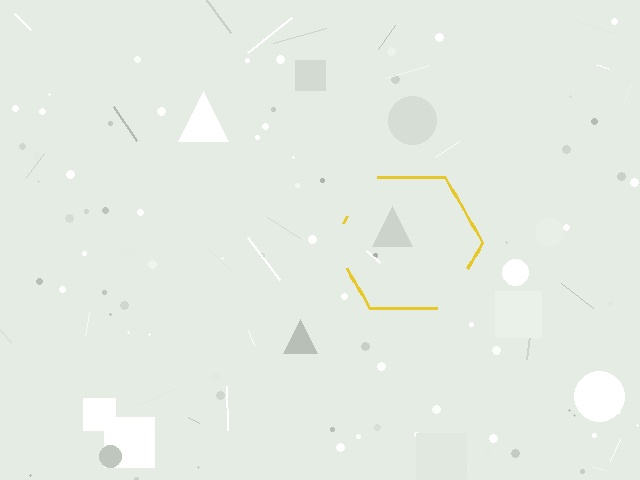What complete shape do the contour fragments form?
The contour fragments form a hexagon.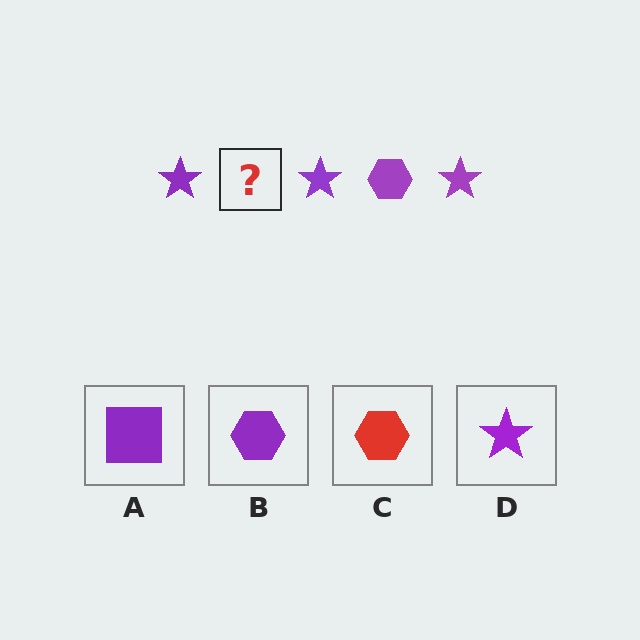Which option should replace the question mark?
Option B.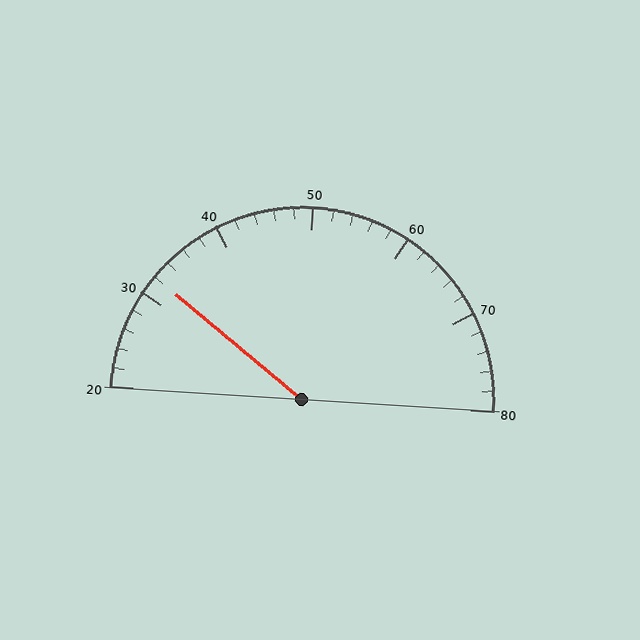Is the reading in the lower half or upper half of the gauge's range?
The reading is in the lower half of the range (20 to 80).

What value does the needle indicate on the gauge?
The needle indicates approximately 32.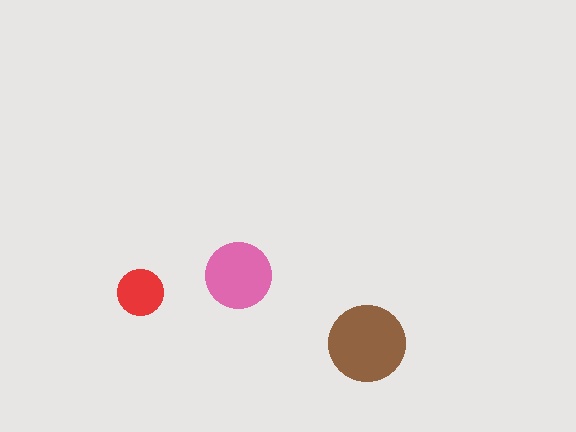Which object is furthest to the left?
The red circle is leftmost.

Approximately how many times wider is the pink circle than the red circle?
About 1.5 times wider.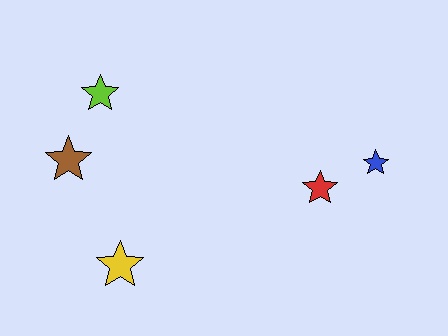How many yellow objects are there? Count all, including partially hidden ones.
There is 1 yellow object.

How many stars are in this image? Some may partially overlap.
There are 5 stars.